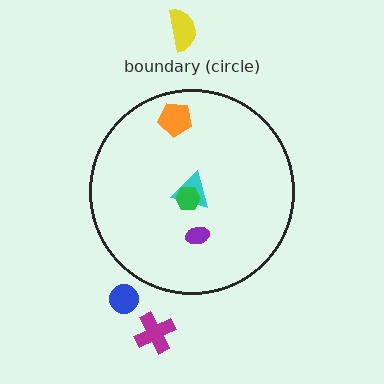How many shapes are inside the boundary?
4 inside, 3 outside.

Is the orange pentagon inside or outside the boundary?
Inside.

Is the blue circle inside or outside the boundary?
Outside.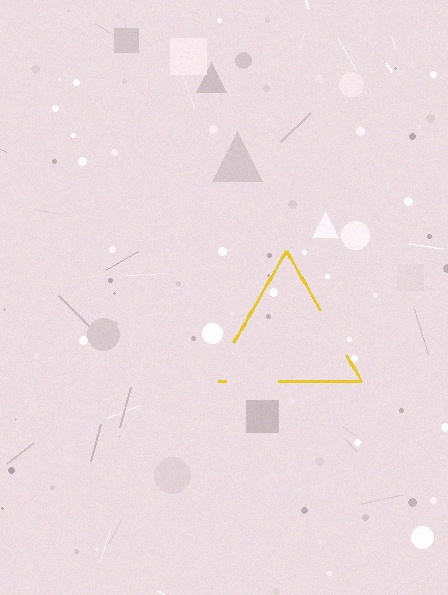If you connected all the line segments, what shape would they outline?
They would outline a triangle.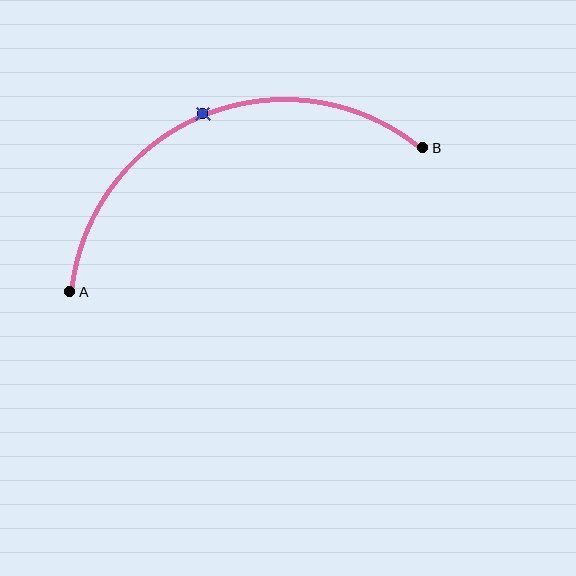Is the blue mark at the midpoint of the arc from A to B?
Yes. The blue mark lies on the arc at equal arc-length from both A and B — it is the arc midpoint.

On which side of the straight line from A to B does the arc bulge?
The arc bulges above the straight line connecting A and B.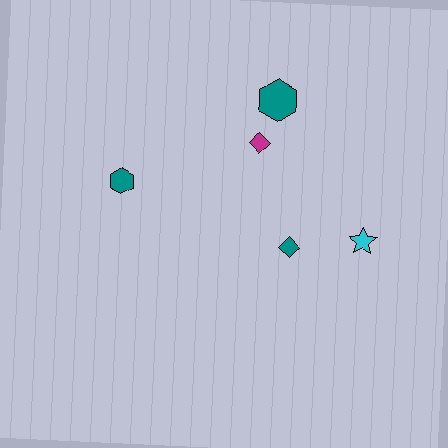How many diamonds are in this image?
There are 2 diamonds.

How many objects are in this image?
There are 5 objects.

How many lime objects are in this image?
There are no lime objects.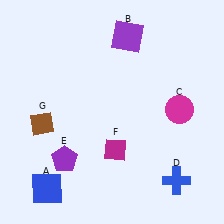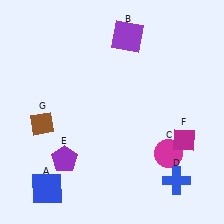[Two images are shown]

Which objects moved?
The objects that moved are: the magenta circle (C), the magenta diamond (F).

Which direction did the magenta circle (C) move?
The magenta circle (C) moved down.